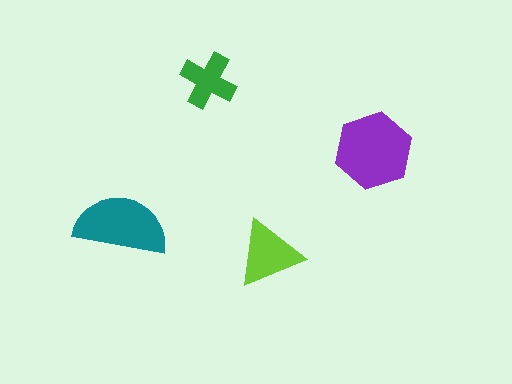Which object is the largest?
The purple hexagon.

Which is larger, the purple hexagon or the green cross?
The purple hexagon.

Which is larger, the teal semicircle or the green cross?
The teal semicircle.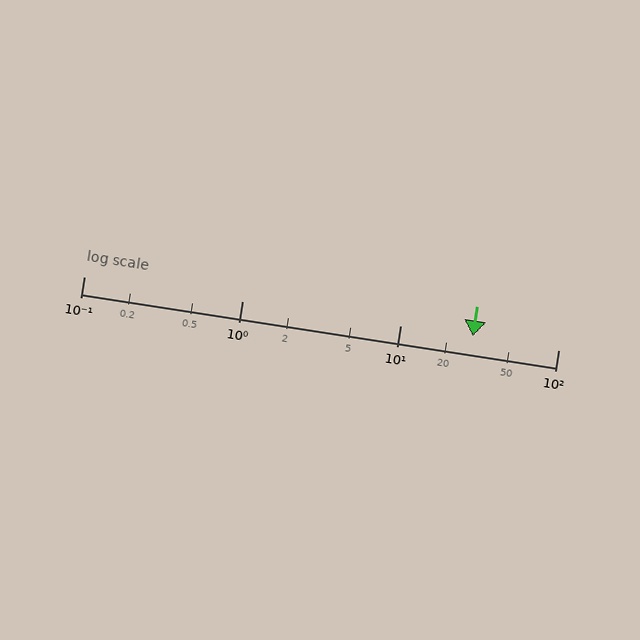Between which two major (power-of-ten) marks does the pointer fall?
The pointer is between 10 and 100.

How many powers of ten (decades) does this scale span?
The scale spans 3 decades, from 0.1 to 100.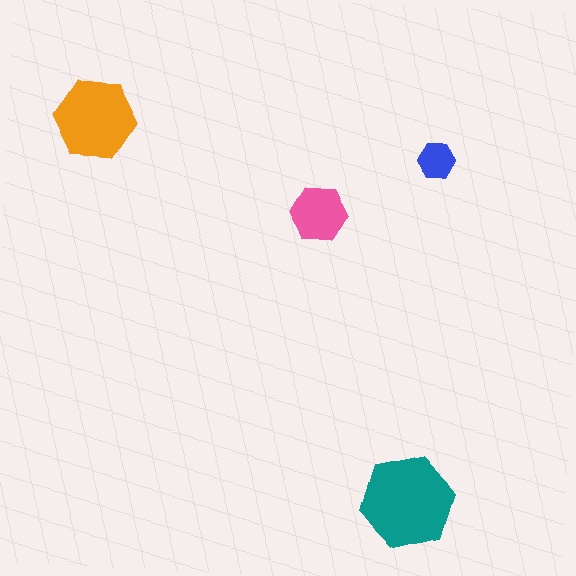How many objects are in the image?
There are 4 objects in the image.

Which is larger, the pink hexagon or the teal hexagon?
The teal one.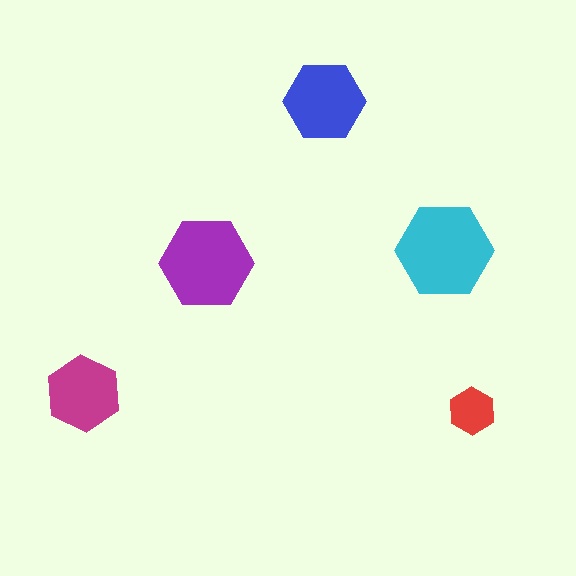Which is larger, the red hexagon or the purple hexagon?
The purple one.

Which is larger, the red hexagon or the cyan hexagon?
The cyan one.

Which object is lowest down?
The red hexagon is bottommost.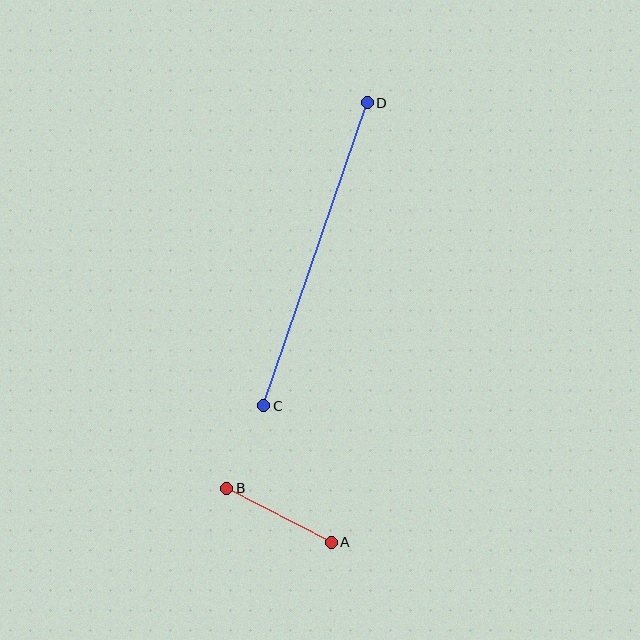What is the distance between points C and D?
The distance is approximately 320 pixels.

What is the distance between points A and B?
The distance is approximately 118 pixels.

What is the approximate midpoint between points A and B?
The midpoint is at approximately (279, 515) pixels.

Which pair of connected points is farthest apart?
Points C and D are farthest apart.